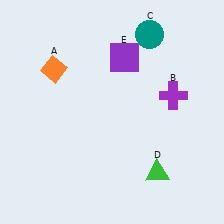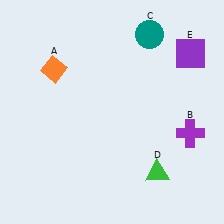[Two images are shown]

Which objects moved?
The objects that moved are: the purple cross (B), the purple square (E).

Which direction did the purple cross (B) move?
The purple cross (B) moved down.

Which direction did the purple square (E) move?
The purple square (E) moved right.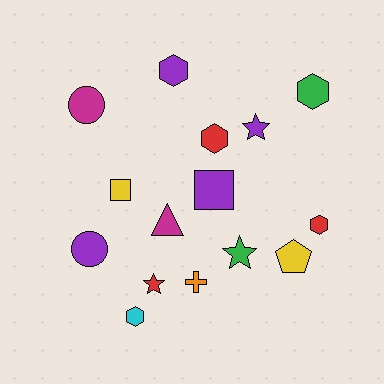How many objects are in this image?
There are 15 objects.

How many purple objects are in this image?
There are 4 purple objects.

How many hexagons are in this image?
There are 5 hexagons.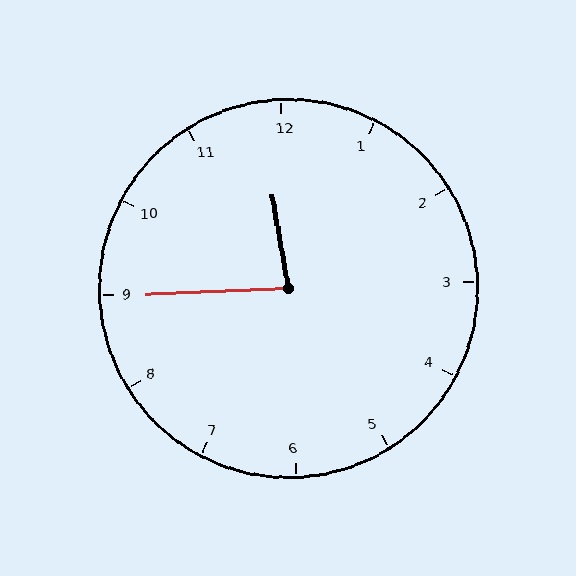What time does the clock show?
11:45.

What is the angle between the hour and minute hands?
Approximately 82 degrees.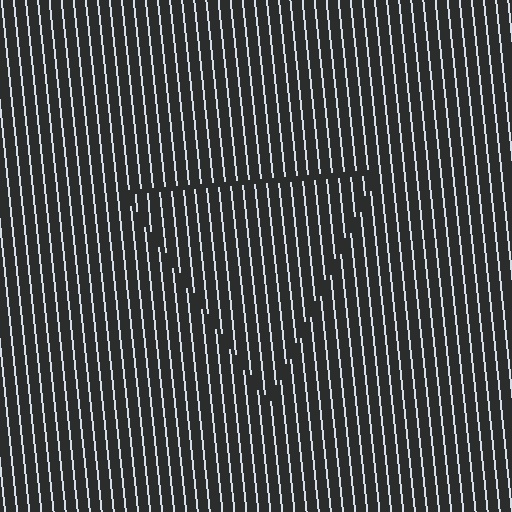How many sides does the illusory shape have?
3 sides — the line-ends trace a triangle.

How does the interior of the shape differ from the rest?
The interior of the shape contains the same grating, shifted by half a period — the contour is defined by the phase discontinuity where line-ends from the inner and outer gratings abut.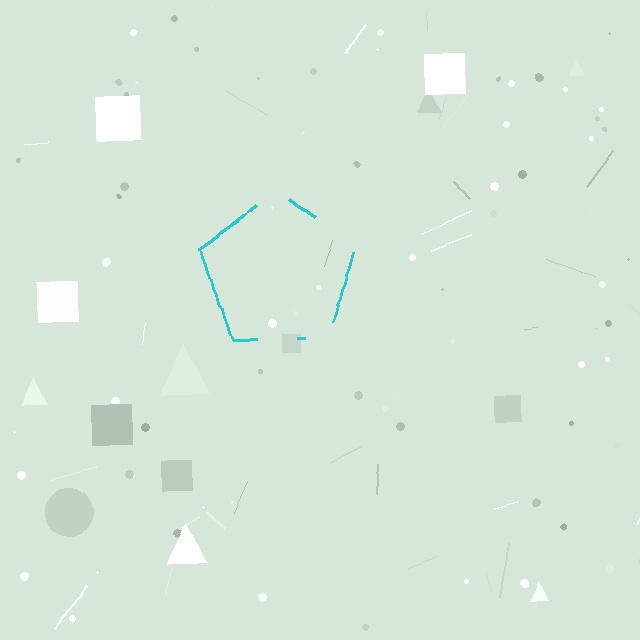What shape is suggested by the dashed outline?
The dashed outline suggests a pentagon.